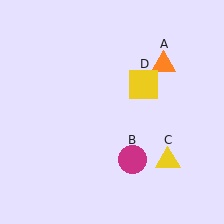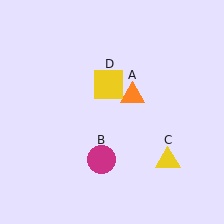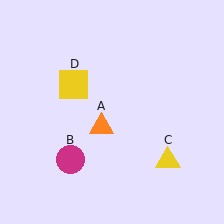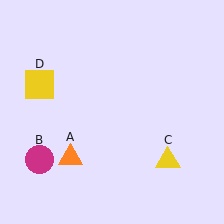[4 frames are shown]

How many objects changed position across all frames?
3 objects changed position: orange triangle (object A), magenta circle (object B), yellow square (object D).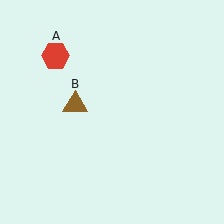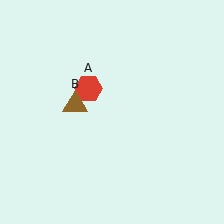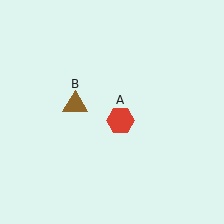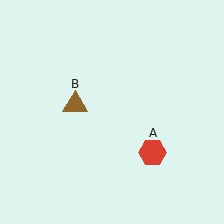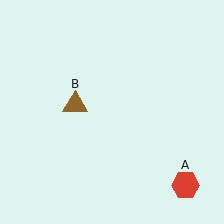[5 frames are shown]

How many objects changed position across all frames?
1 object changed position: red hexagon (object A).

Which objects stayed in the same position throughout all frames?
Brown triangle (object B) remained stationary.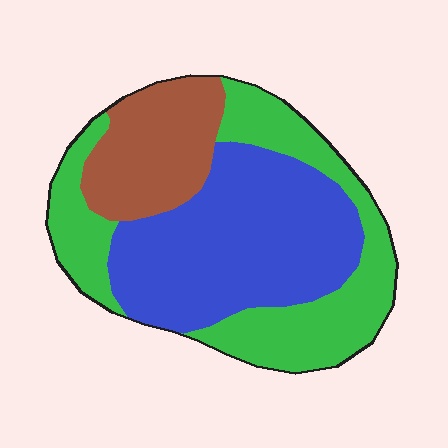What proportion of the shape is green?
Green takes up about three eighths (3/8) of the shape.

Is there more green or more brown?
Green.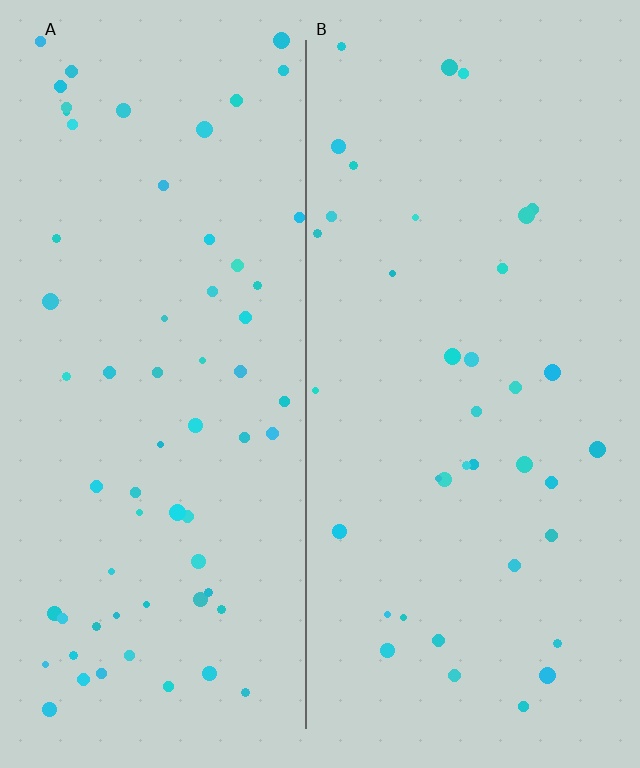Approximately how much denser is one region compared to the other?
Approximately 1.7× — region A over region B.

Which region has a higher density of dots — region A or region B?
A (the left).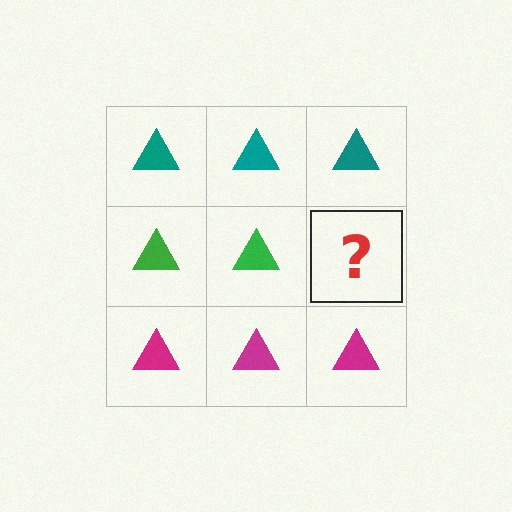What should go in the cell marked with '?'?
The missing cell should contain a green triangle.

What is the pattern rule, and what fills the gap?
The rule is that each row has a consistent color. The gap should be filled with a green triangle.